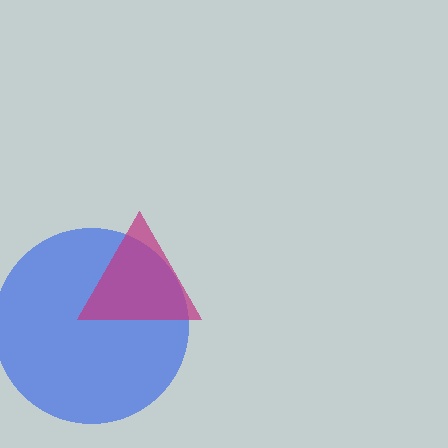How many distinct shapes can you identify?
There are 2 distinct shapes: a blue circle, a magenta triangle.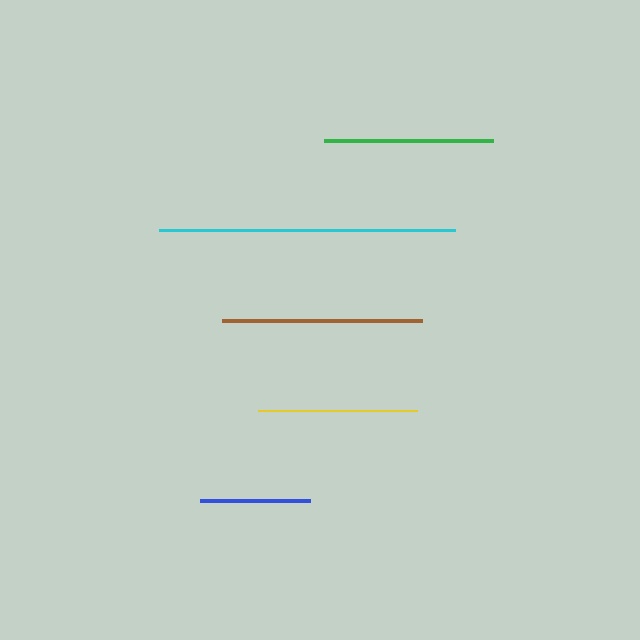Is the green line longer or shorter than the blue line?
The green line is longer than the blue line.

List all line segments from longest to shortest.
From longest to shortest: cyan, brown, green, yellow, blue.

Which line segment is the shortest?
The blue line is the shortest at approximately 111 pixels.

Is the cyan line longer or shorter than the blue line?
The cyan line is longer than the blue line.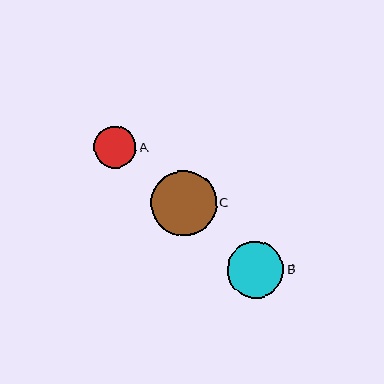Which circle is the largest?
Circle C is the largest with a size of approximately 65 pixels.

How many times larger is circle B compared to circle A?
Circle B is approximately 1.4 times the size of circle A.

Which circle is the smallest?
Circle A is the smallest with a size of approximately 42 pixels.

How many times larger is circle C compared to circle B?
Circle C is approximately 1.2 times the size of circle B.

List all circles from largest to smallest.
From largest to smallest: C, B, A.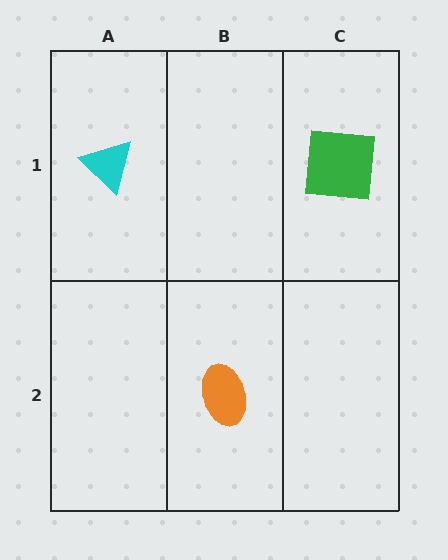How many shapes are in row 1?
2 shapes.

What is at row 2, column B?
An orange ellipse.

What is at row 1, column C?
A green square.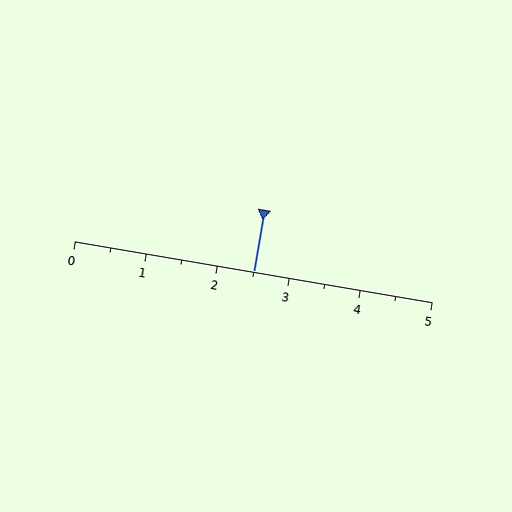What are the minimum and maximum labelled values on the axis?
The axis runs from 0 to 5.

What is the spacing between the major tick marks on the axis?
The major ticks are spaced 1 apart.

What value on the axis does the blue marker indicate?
The marker indicates approximately 2.5.